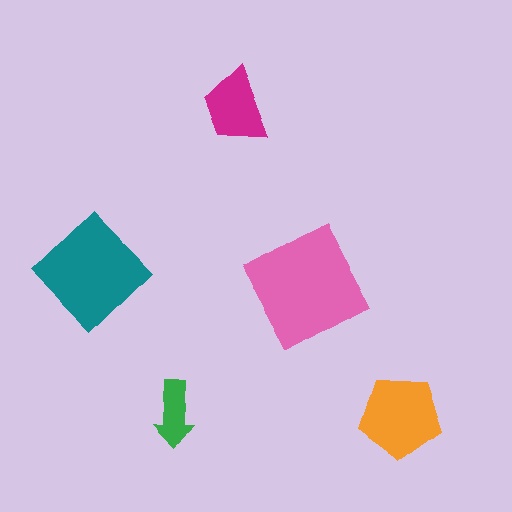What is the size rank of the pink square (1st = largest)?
1st.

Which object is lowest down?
The green arrow is bottommost.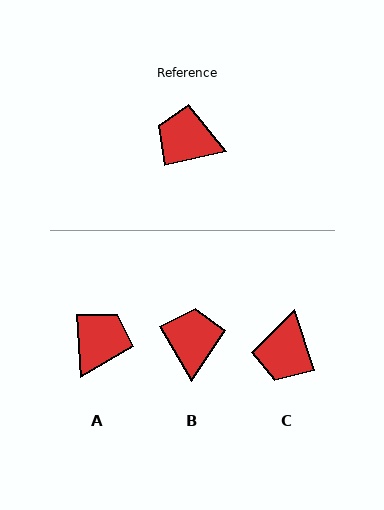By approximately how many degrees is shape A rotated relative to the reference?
Approximately 98 degrees clockwise.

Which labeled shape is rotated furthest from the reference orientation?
A, about 98 degrees away.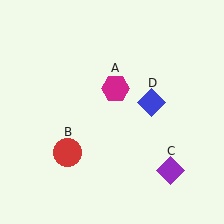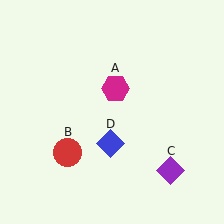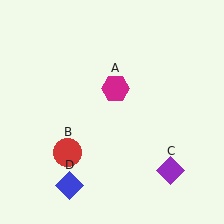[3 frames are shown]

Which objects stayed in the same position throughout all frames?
Magenta hexagon (object A) and red circle (object B) and purple diamond (object C) remained stationary.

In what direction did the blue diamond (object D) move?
The blue diamond (object D) moved down and to the left.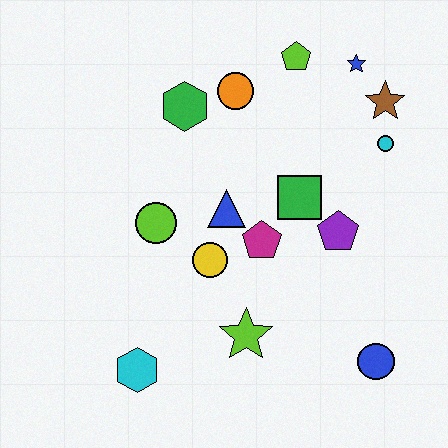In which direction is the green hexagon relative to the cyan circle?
The green hexagon is to the left of the cyan circle.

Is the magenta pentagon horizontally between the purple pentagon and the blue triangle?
Yes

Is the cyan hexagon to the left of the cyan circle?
Yes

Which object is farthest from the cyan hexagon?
The blue star is farthest from the cyan hexagon.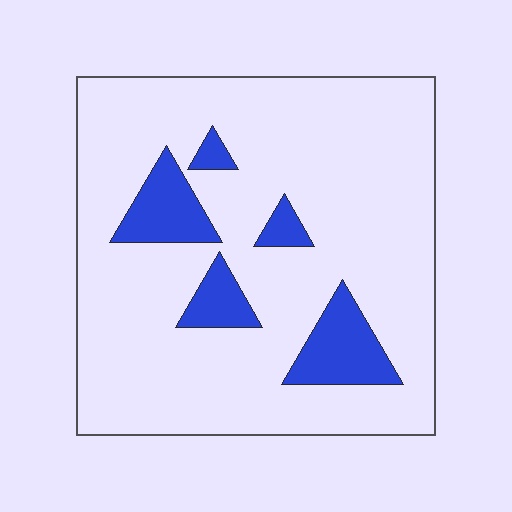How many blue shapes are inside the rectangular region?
5.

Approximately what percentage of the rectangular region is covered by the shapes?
Approximately 15%.